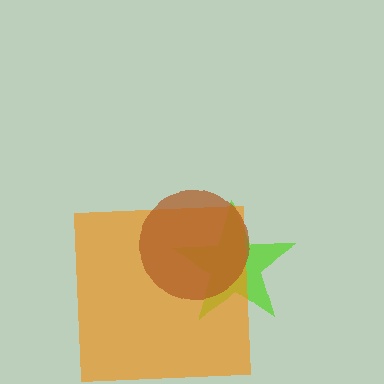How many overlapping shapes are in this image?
There are 3 overlapping shapes in the image.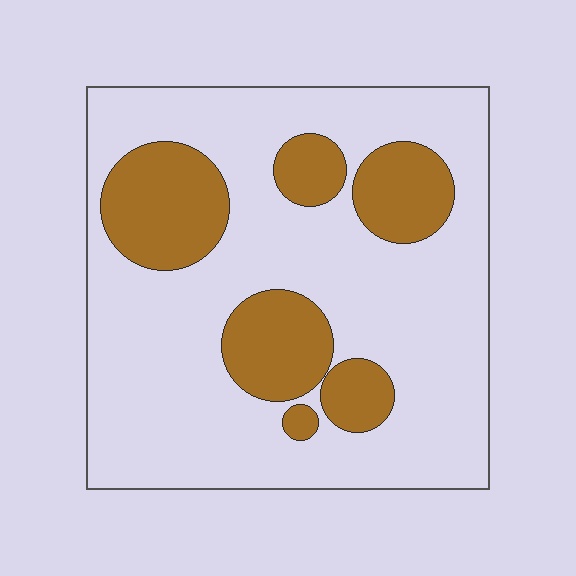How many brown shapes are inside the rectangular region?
6.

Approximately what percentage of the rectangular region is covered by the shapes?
Approximately 25%.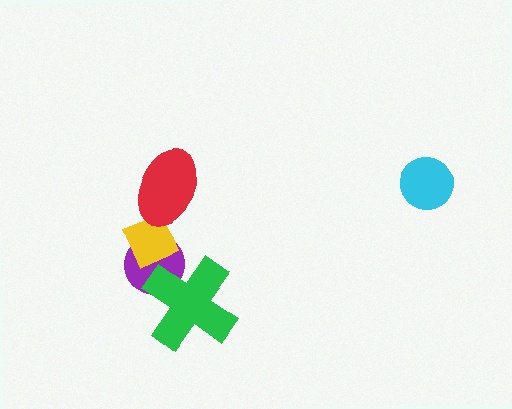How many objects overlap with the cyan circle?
0 objects overlap with the cyan circle.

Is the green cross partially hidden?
No, no other shape covers it.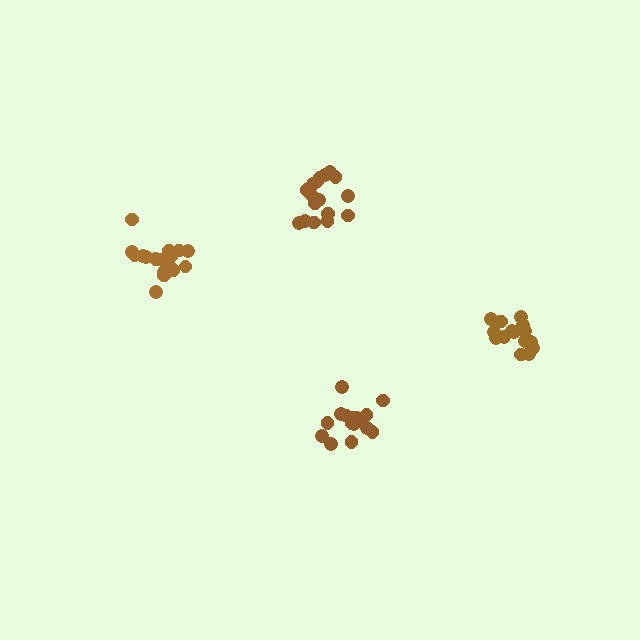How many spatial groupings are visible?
There are 4 spatial groupings.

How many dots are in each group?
Group 1: 17 dots, Group 2: 17 dots, Group 3: 17 dots, Group 4: 16 dots (67 total).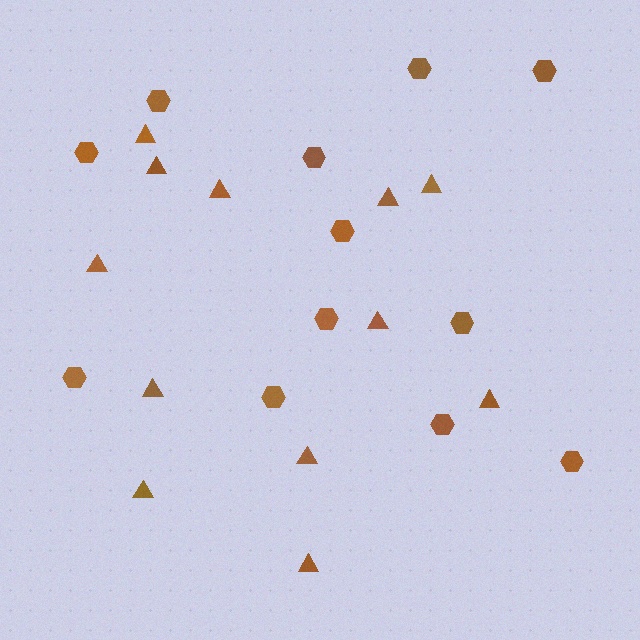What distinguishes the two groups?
There are 2 groups: one group of triangles (12) and one group of hexagons (12).